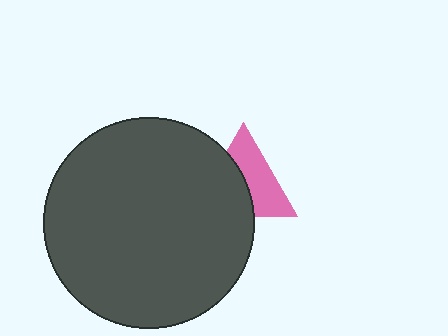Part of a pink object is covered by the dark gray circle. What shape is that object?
It is a triangle.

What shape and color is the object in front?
The object in front is a dark gray circle.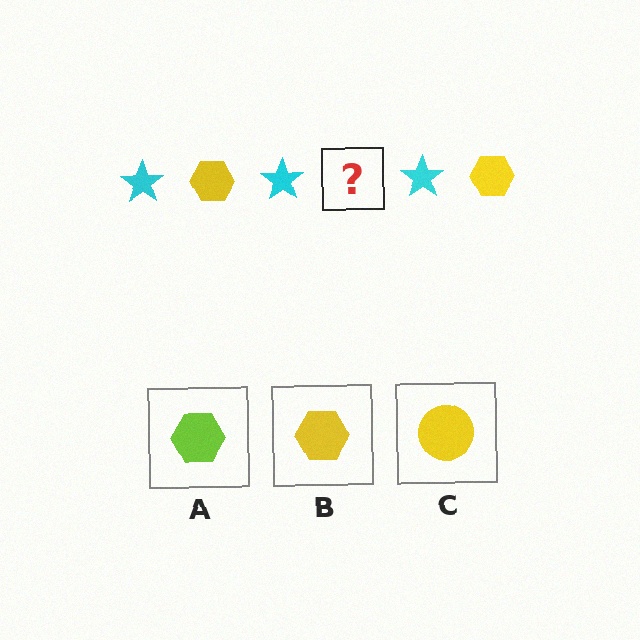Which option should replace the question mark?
Option B.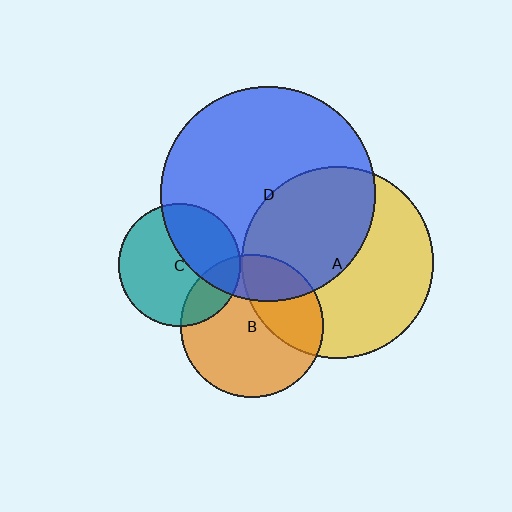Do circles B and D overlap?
Yes.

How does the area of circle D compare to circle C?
Approximately 3.1 times.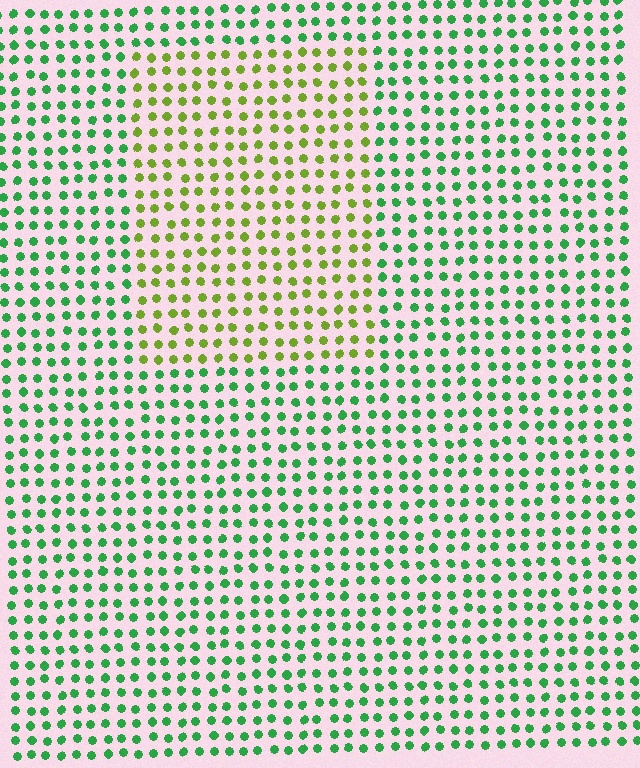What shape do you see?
I see a rectangle.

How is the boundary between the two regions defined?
The boundary is defined purely by a slight shift in hue (about 48 degrees). Spacing, size, and orientation are identical on both sides.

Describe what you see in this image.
The image is filled with small green elements in a uniform arrangement. A rectangle-shaped region is visible where the elements are tinted to a slightly different hue, forming a subtle color boundary.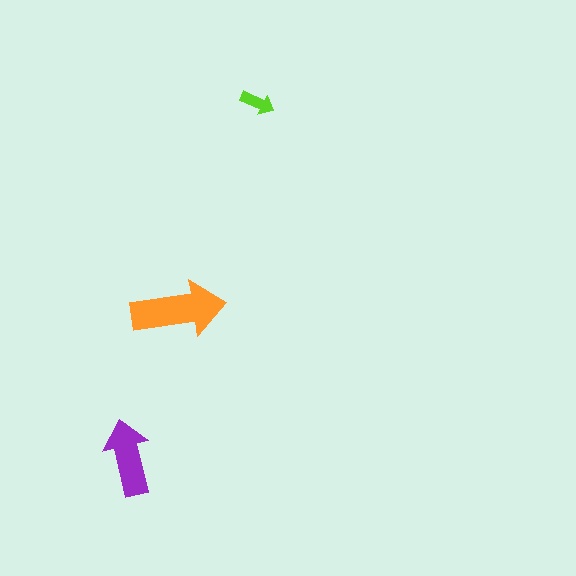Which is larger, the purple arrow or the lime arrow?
The purple one.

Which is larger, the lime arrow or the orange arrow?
The orange one.